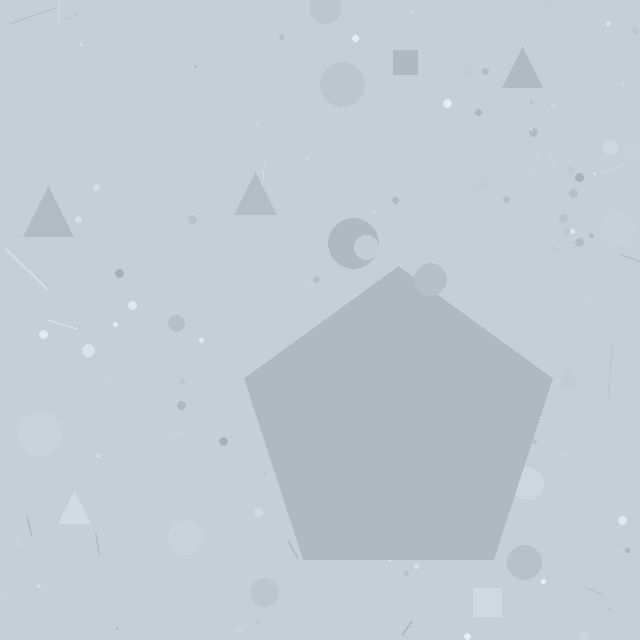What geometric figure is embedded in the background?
A pentagon is embedded in the background.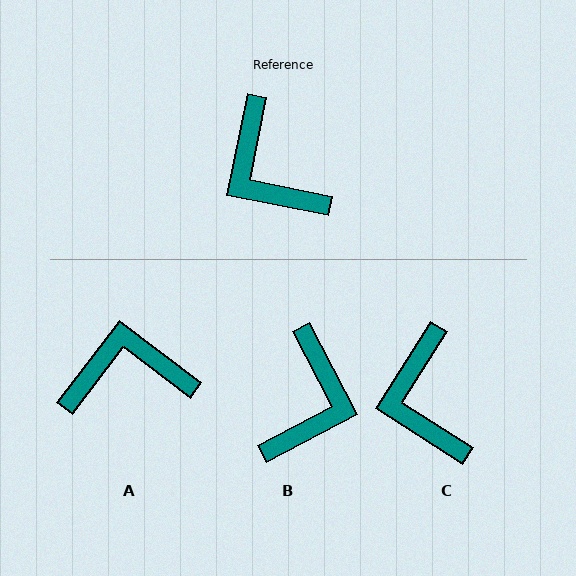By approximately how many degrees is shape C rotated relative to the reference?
Approximately 21 degrees clockwise.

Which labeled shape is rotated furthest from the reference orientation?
B, about 129 degrees away.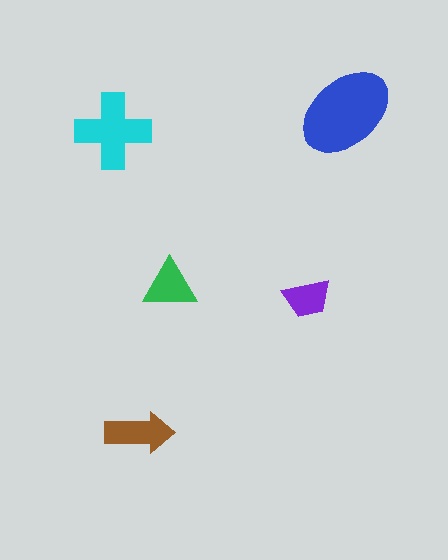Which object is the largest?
The blue ellipse.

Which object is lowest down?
The brown arrow is bottommost.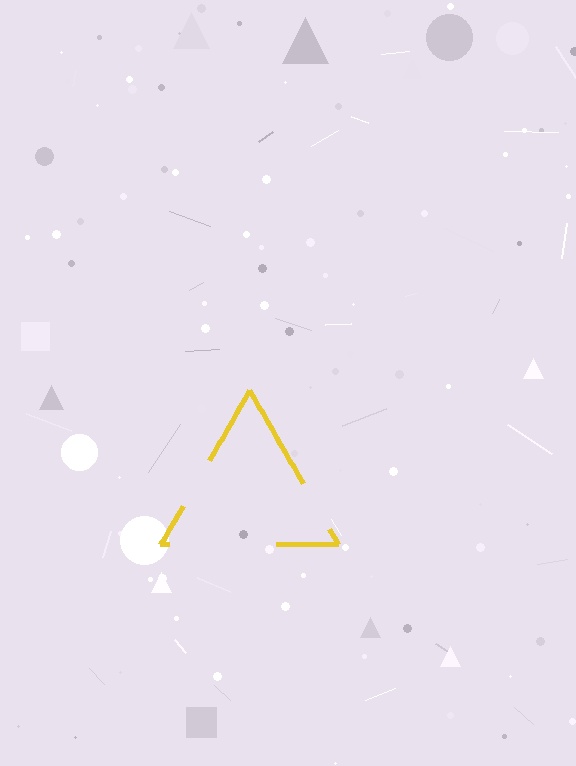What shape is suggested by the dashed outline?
The dashed outline suggests a triangle.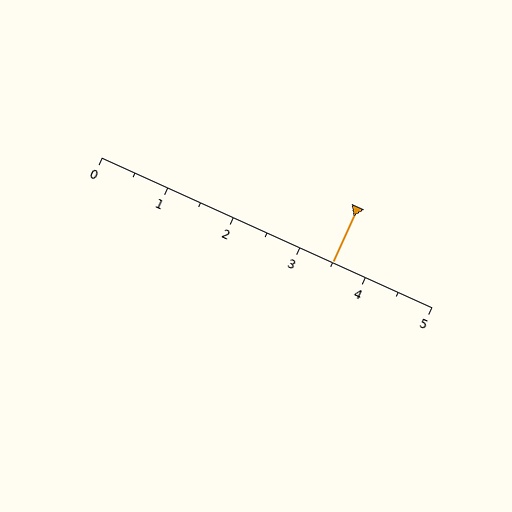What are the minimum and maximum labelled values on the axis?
The axis runs from 0 to 5.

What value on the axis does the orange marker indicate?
The marker indicates approximately 3.5.